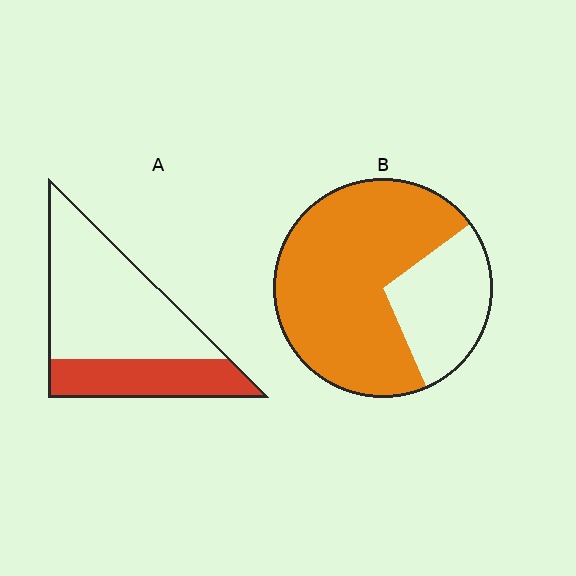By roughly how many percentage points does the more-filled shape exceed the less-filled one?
By roughly 40 percentage points (B over A).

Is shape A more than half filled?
No.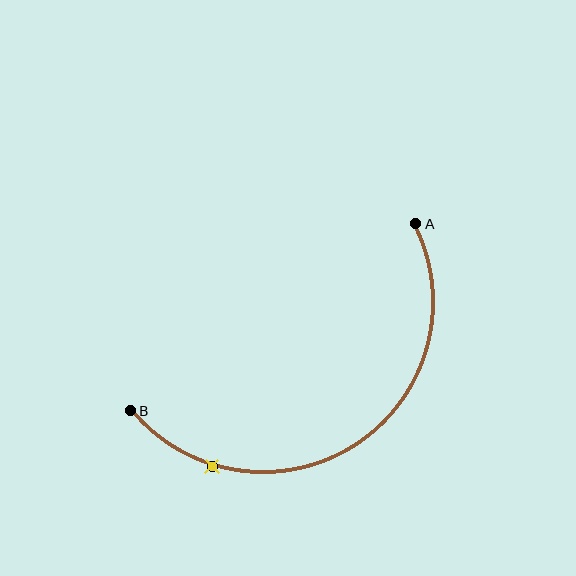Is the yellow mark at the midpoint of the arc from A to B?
No. The yellow mark lies on the arc but is closer to endpoint B. The arc midpoint would be at the point on the curve equidistant along the arc from both A and B.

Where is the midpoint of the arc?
The arc midpoint is the point on the curve farthest from the straight line joining A and B. It sits below that line.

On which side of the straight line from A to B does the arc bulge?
The arc bulges below the straight line connecting A and B.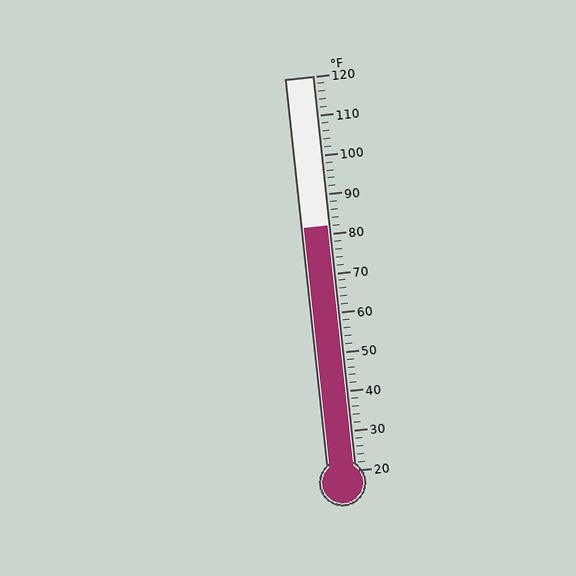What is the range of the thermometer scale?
The thermometer scale ranges from 20°F to 120°F.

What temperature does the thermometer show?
The thermometer shows approximately 82°F.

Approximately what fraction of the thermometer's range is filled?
The thermometer is filled to approximately 60% of its range.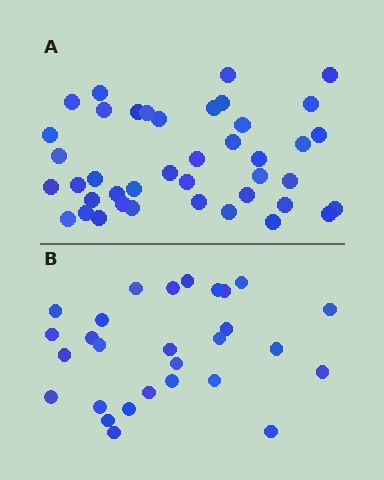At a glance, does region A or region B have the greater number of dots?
Region A (the top region) has more dots.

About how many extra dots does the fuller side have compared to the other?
Region A has approximately 15 more dots than region B.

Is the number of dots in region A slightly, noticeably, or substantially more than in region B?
Region A has substantially more. The ratio is roughly 1.5 to 1.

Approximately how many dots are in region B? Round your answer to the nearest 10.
About 30 dots. (The exact count is 28, which rounds to 30.)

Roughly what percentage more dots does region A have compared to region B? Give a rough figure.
About 45% more.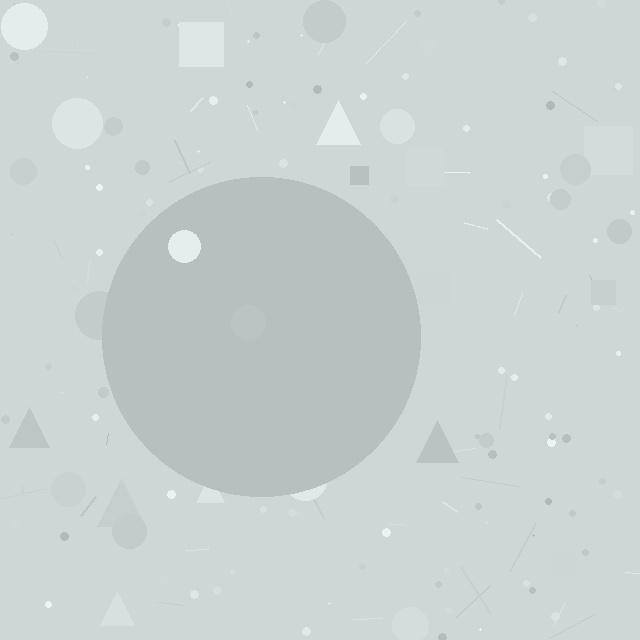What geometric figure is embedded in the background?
A circle is embedded in the background.